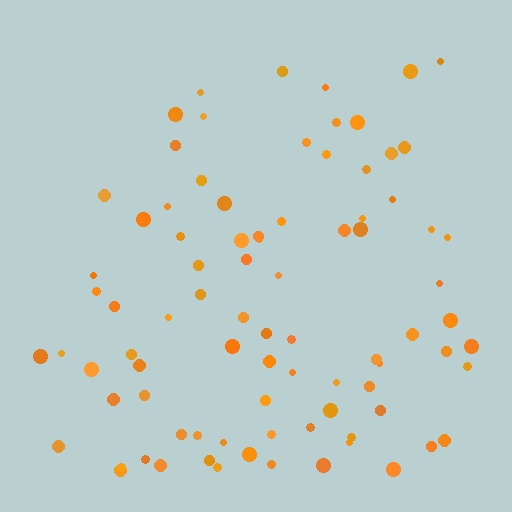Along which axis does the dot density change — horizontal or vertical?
Vertical.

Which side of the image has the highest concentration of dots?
The bottom.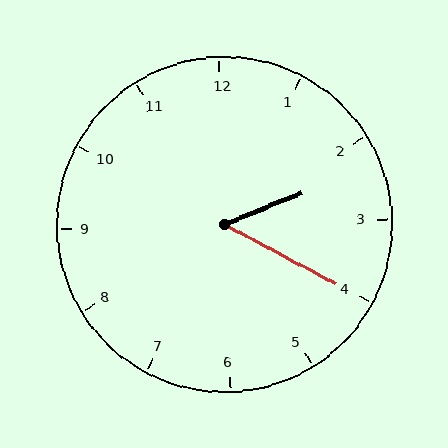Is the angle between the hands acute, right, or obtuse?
It is acute.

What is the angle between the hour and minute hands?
Approximately 50 degrees.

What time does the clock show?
2:20.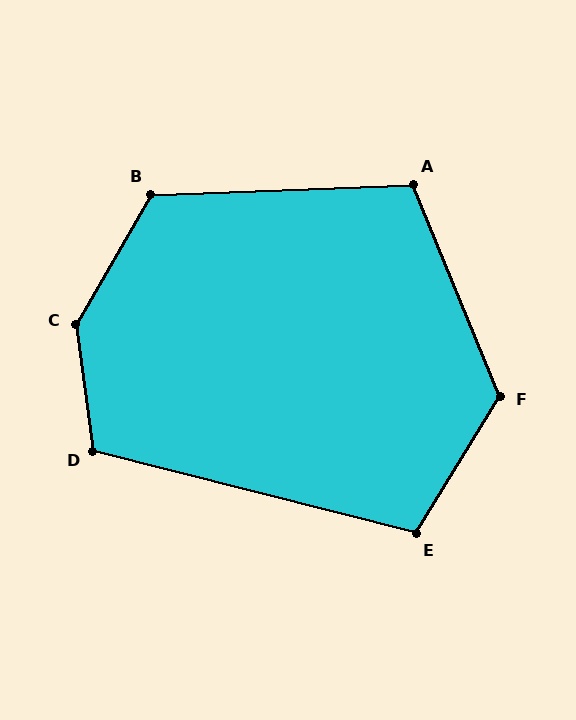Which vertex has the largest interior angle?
C, at approximately 142 degrees.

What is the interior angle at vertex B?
Approximately 122 degrees (obtuse).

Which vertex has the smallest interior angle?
E, at approximately 107 degrees.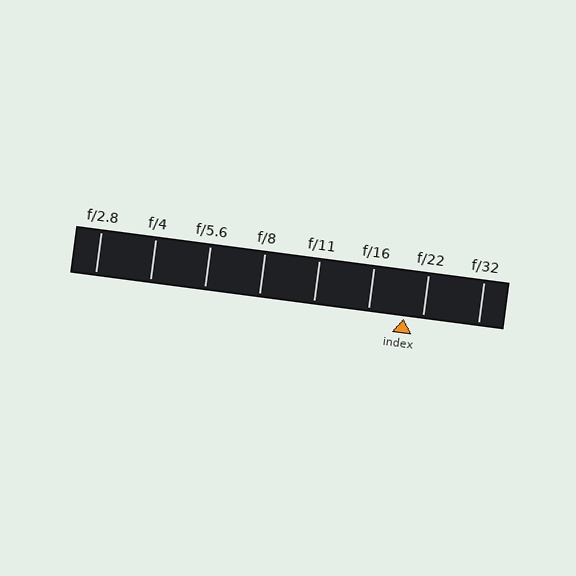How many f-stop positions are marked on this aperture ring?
There are 8 f-stop positions marked.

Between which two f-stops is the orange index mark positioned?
The index mark is between f/16 and f/22.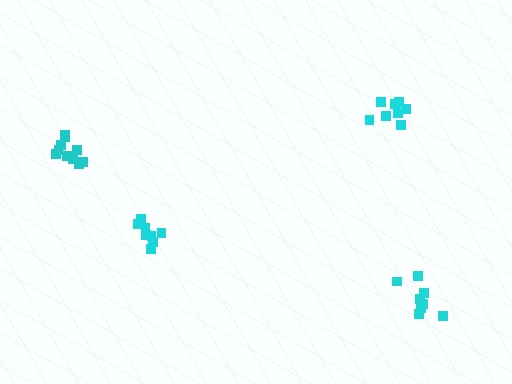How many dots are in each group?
Group 1: 8 dots, Group 2: 10 dots, Group 3: 8 dots, Group 4: 8 dots (34 total).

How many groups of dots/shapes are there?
There are 4 groups.